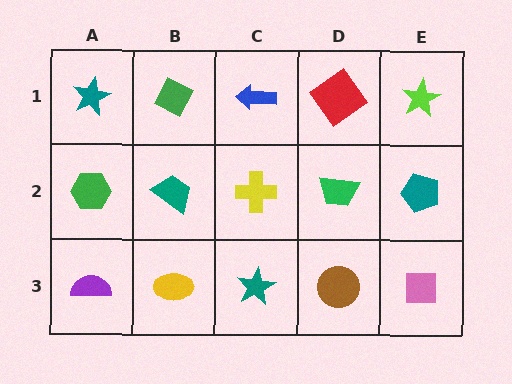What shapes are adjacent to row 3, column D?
A green trapezoid (row 2, column D), a teal star (row 3, column C), a pink square (row 3, column E).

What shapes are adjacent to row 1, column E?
A teal pentagon (row 2, column E), a red diamond (row 1, column D).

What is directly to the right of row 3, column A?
A yellow ellipse.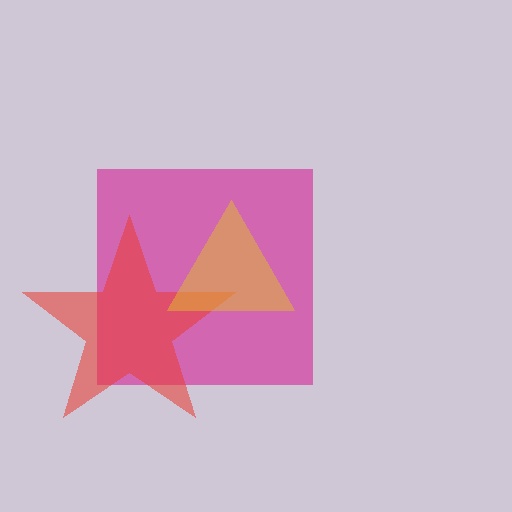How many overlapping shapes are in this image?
There are 3 overlapping shapes in the image.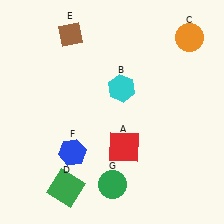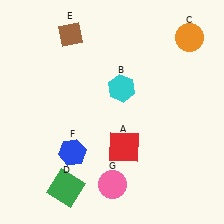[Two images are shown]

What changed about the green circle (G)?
In Image 1, G is green. In Image 2, it changed to pink.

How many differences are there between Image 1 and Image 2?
There is 1 difference between the two images.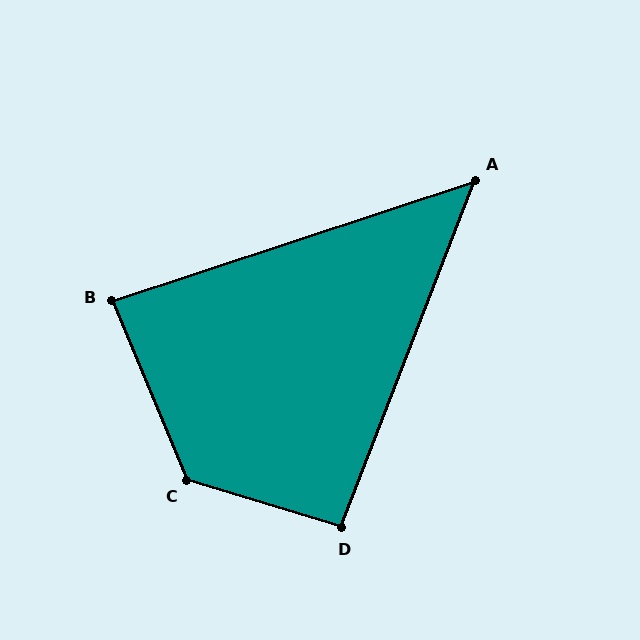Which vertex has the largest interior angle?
C, at approximately 129 degrees.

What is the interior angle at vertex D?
Approximately 94 degrees (approximately right).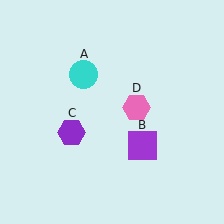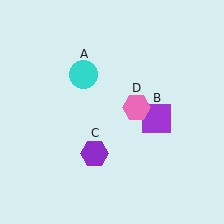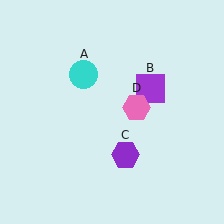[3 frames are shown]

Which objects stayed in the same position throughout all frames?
Cyan circle (object A) and pink hexagon (object D) remained stationary.